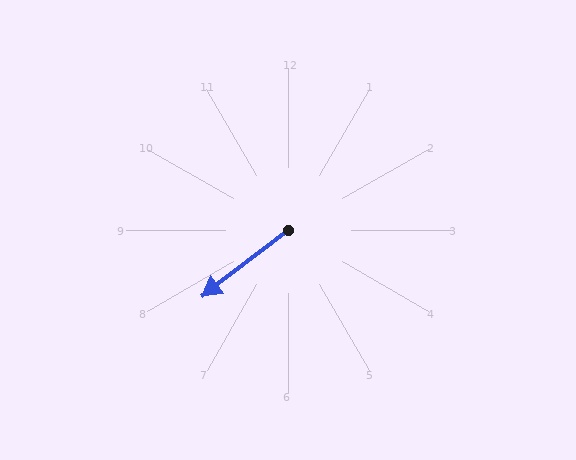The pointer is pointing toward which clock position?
Roughly 8 o'clock.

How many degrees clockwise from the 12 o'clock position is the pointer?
Approximately 232 degrees.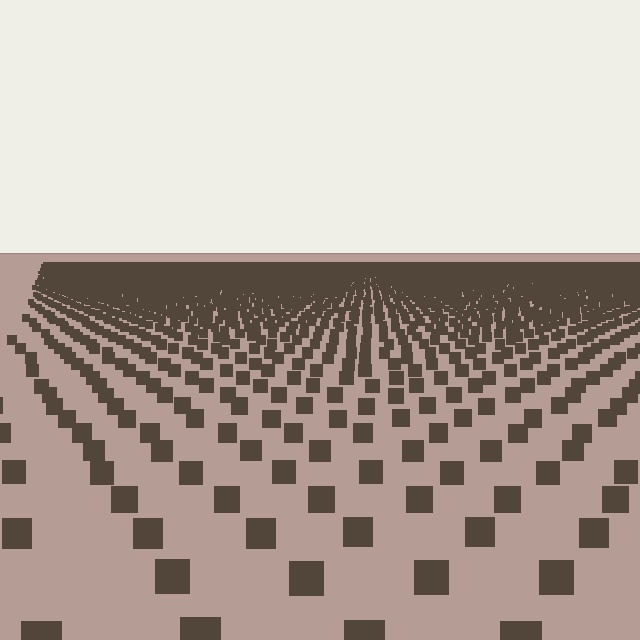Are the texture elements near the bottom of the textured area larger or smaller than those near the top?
Larger. Near the bottom, elements are closer to the viewer and appear at a bigger on-screen size.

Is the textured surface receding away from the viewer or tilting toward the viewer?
The surface is receding away from the viewer. Texture elements get smaller and denser toward the top.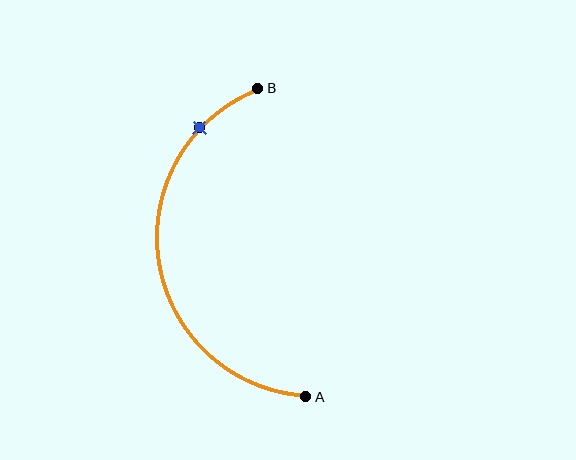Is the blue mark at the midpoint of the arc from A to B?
No. The blue mark lies on the arc but is closer to endpoint B. The arc midpoint would be at the point on the curve equidistant along the arc from both A and B.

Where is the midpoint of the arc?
The arc midpoint is the point on the curve farthest from the straight line joining A and B. It sits to the left of that line.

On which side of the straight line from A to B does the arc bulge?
The arc bulges to the left of the straight line connecting A and B.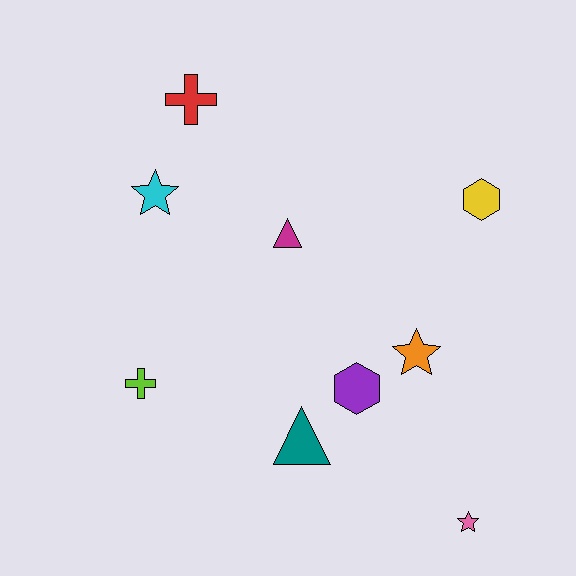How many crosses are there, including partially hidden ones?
There are 2 crosses.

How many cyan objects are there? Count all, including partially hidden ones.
There is 1 cyan object.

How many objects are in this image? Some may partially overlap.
There are 9 objects.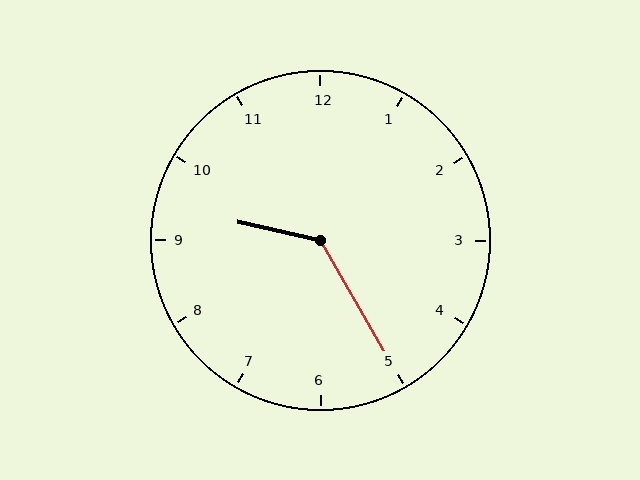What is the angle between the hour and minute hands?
Approximately 132 degrees.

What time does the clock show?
9:25.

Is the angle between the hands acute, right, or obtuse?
It is obtuse.